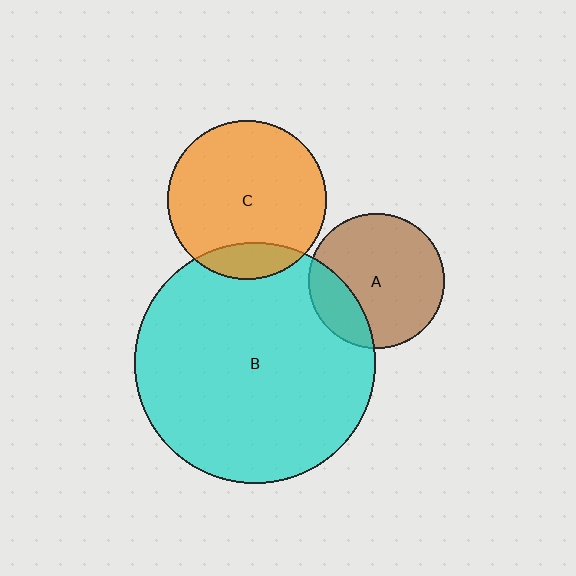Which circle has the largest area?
Circle B (cyan).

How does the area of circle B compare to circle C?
Approximately 2.3 times.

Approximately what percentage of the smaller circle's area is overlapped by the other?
Approximately 25%.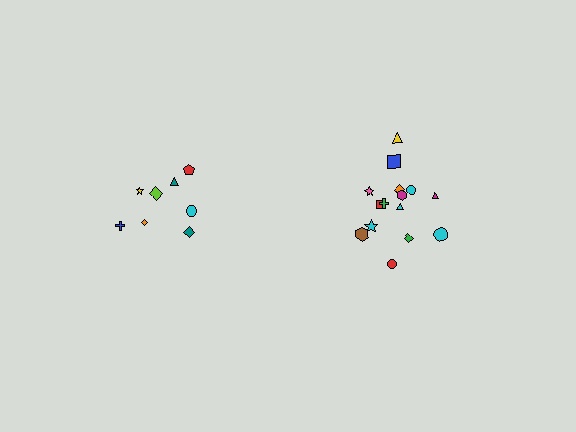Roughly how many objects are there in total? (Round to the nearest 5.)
Roughly 25 objects in total.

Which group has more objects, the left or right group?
The right group.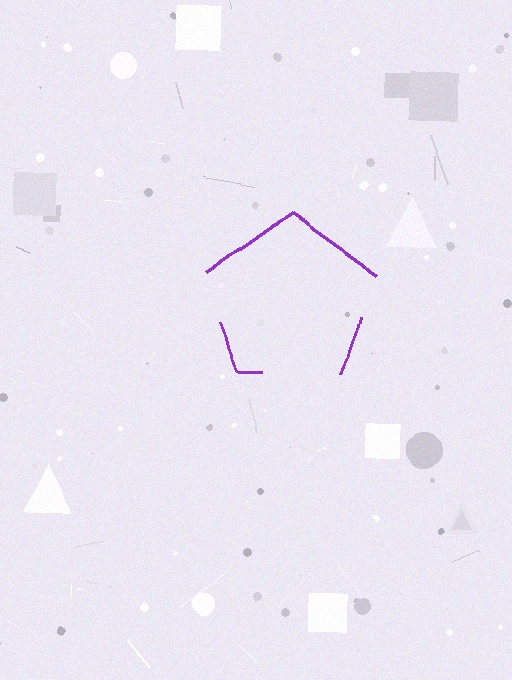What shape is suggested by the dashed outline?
The dashed outline suggests a pentagon.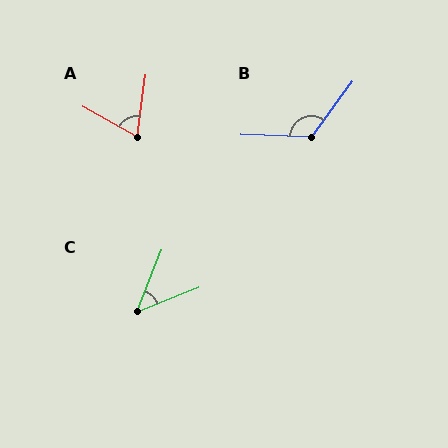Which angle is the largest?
B, at approximately 125 degrees.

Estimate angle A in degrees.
Approximately 68 degrees.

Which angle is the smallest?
C, at approximately 47 degrees.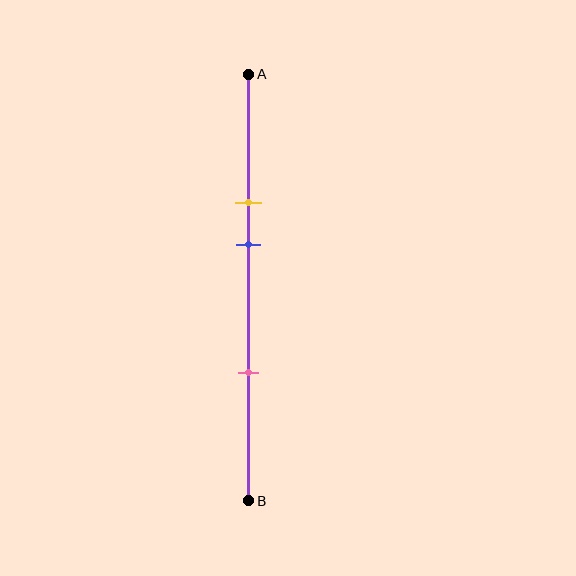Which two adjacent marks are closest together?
The yellow and blue marks are the closest adjacent pair.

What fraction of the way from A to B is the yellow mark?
The yellow mark is approximately 30% (0.3) of the way from A to B.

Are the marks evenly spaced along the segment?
No, the marks are not evenly spaced.